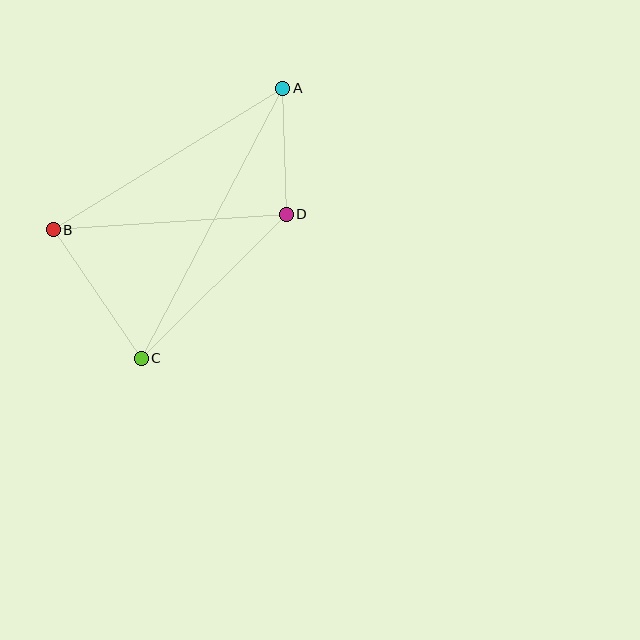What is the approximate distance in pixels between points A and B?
The distance between A and B is approximately 270 pixels.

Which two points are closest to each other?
Points A and D are closest to each other.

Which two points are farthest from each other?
Points A and C are farthest from each other.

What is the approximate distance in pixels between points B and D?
The distance between B and D is approximately 234 pixels.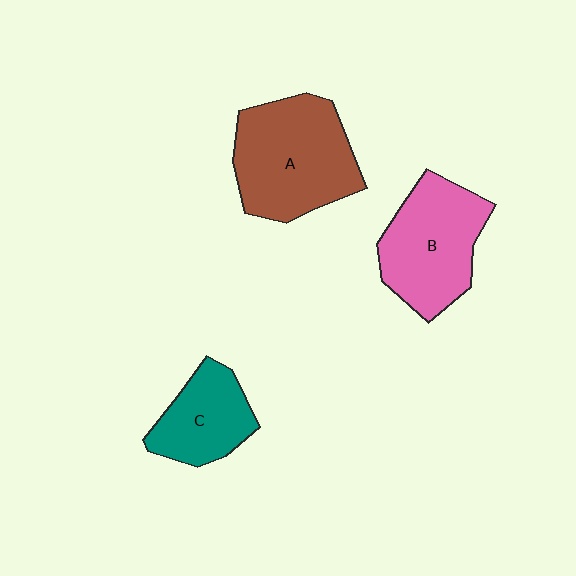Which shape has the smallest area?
Shape C (teal).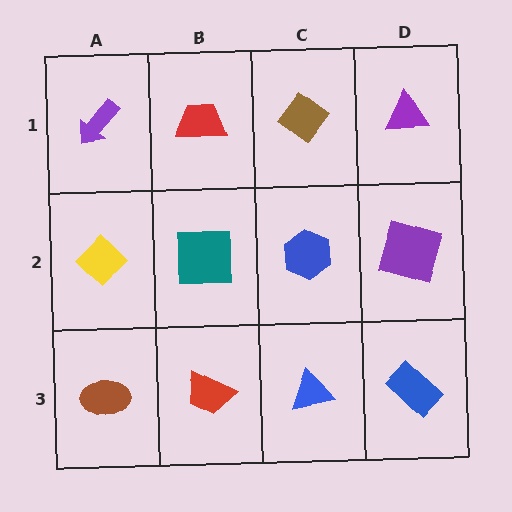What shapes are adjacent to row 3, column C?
A blue hexagon (row 2, column C), a red trapezoid (row 3, column B), a blue rectangle (row 3, column D).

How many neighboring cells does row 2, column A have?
3.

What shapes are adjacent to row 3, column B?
A teal square (row 2, column B), a brown ellipse (row 3, column A), a blue triangle (row 3, column C).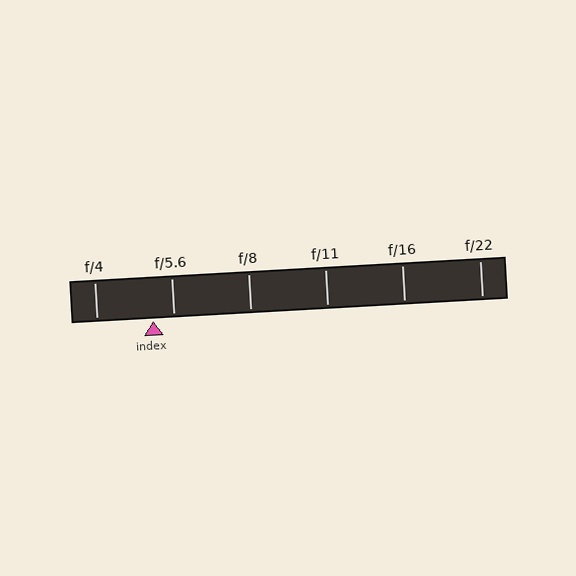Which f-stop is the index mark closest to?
The index mark is closest to f/5.6.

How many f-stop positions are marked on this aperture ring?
There are 6 f-stop positions marked.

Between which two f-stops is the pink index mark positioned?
The index mark is between f/4 and f/5.6.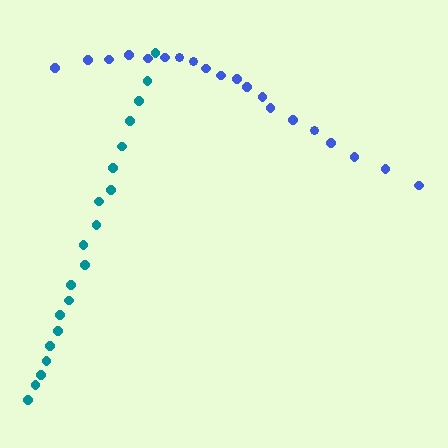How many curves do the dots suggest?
There are 2 distinct paths.